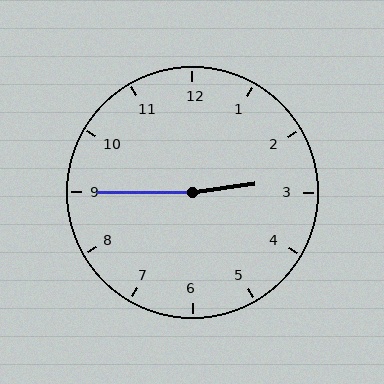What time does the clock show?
2:45.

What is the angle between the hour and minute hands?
Approximately 172 degrees.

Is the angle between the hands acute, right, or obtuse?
It is obtuse.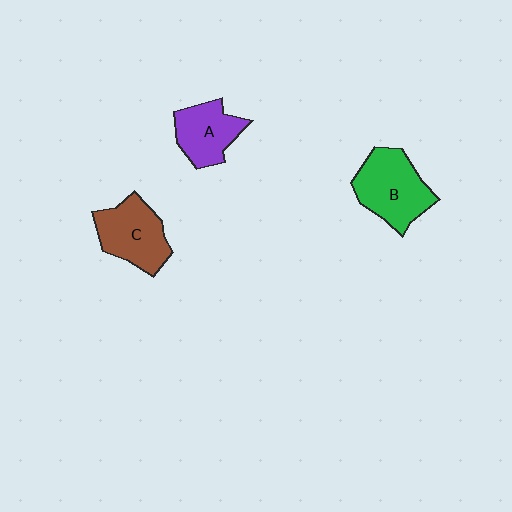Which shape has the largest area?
Shape B (green).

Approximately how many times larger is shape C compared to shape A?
Approximately 1.2 times.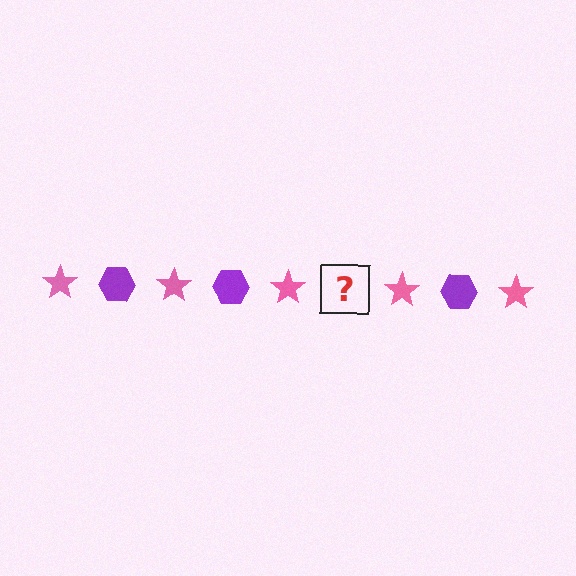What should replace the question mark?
The question mark should be replaced with a purple hexagon.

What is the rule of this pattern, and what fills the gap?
The rule is that the pattern alternates between pink star and purple hexagon. The gap should be filled with a purple hexagon.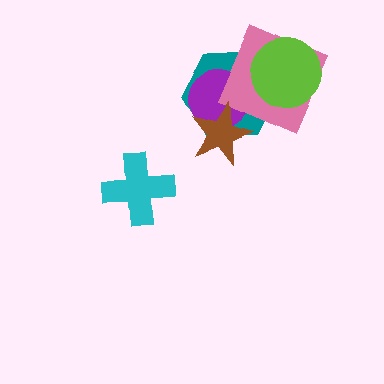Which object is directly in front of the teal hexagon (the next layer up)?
The purple circle is directly in front of the teal hexagon.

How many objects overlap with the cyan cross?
0 objects overlap with the cyan cross.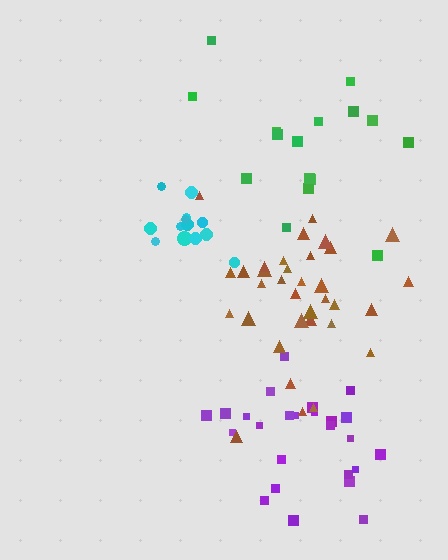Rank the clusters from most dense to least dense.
cyan, brown, purple, green.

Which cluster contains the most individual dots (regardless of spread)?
Brown (34).